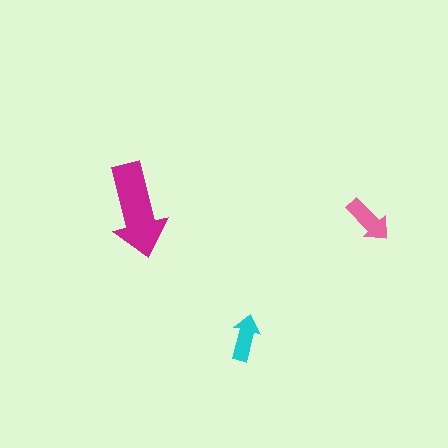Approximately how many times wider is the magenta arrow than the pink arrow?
About 2 times wider.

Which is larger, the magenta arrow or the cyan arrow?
The magenta one.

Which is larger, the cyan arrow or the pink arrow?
The pink one.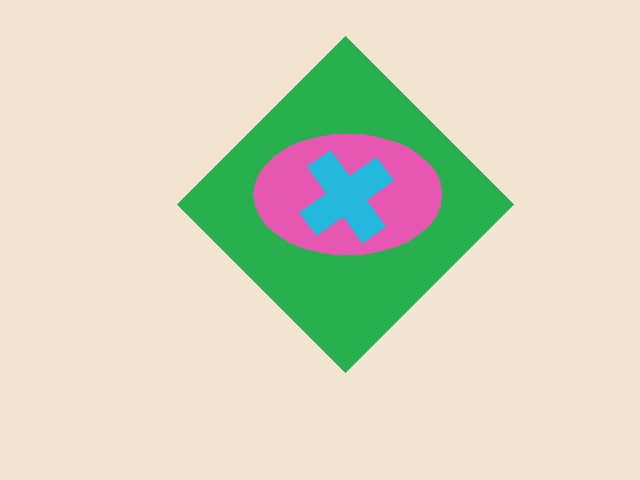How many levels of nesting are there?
3.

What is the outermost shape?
The green diamond.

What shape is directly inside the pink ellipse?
The cyan cross.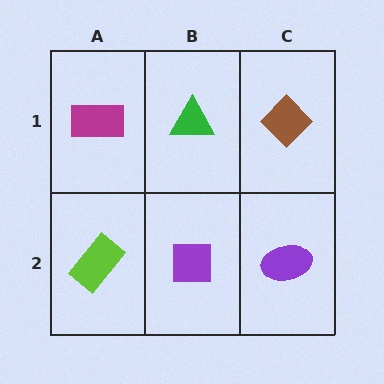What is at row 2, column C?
A purple ellipse.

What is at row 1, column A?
A magenta rectangle.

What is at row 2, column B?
A purple square.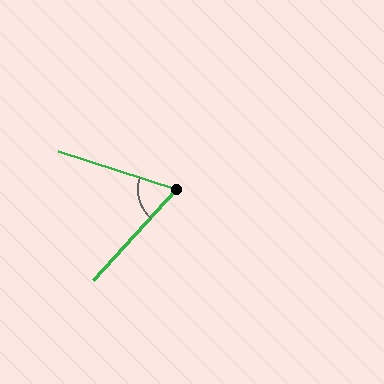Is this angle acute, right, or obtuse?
It is acute.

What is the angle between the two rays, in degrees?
Approximately 66 degrees.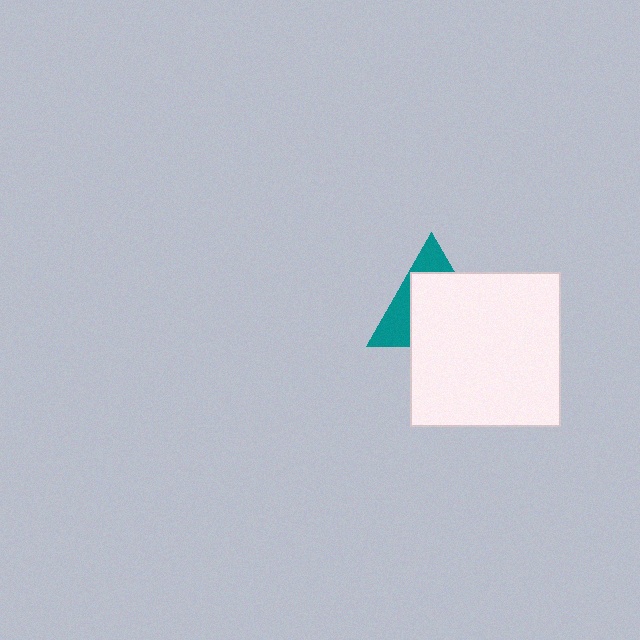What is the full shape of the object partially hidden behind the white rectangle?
The partially hidden object is a teal triangle.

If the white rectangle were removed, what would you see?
You would see the complete teal triangle.